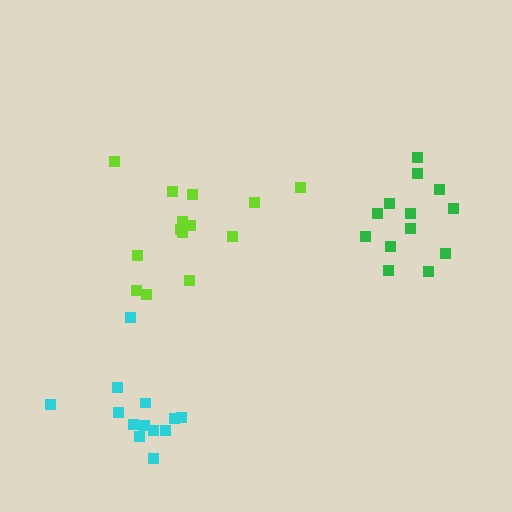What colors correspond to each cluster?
The clusters are colored: lime, green, cyan.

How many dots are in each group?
Group 1: 14 dots, Group 2: 13 dots, Group 3: 13 dots (40 total).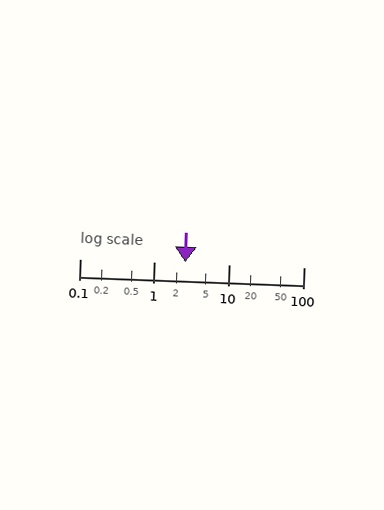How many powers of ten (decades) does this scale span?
The scale spans 3 decades, from 0.1 to 100.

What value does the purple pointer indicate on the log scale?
The pointer indicates approximately 2.6.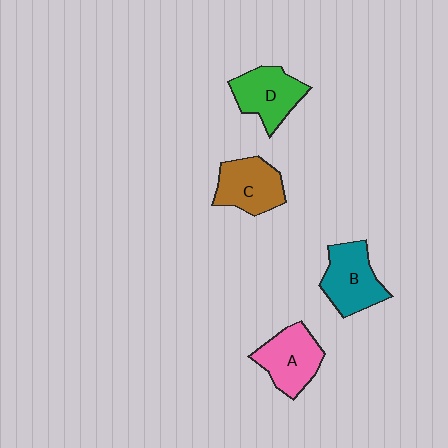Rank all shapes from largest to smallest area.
From largest to smallest: B (teal), A (pink), D (green), C (brown).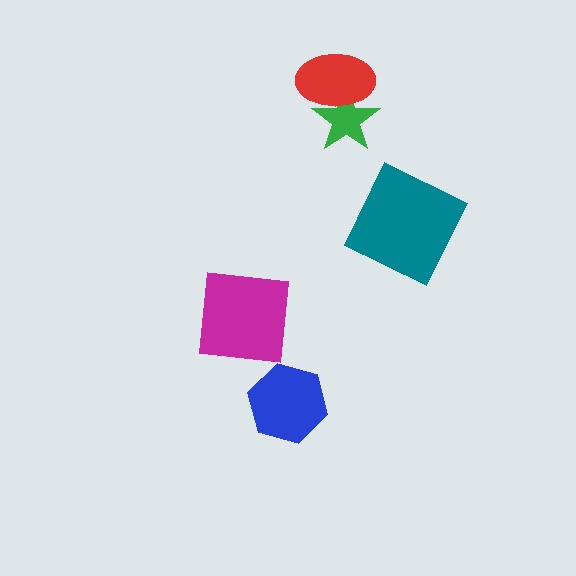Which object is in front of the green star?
The red ellipse is in front of the green star.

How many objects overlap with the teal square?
0 objects overlap with the teal square.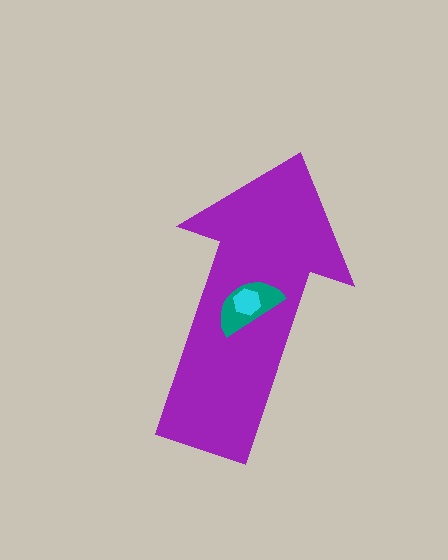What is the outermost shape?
The purple arrow.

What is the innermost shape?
The cyan hexagon.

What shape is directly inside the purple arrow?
The teal semicircle.